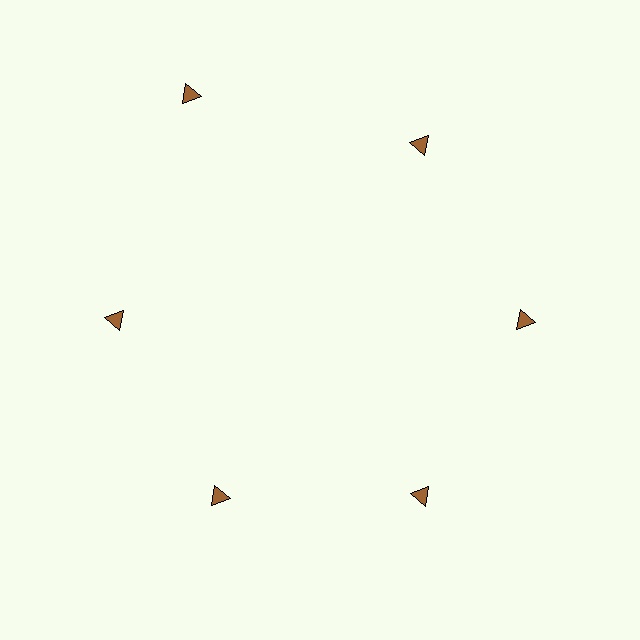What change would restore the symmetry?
The symmetry would be restored by moving it inward, back onto the ring so that all 6 triangles sit at equal angles and equal distance from the center.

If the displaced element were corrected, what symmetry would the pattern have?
It would have 6-fold rotational symmetry — the pattern would map onto itself every 60 degrees.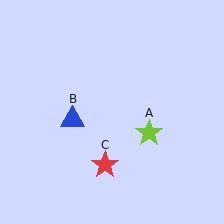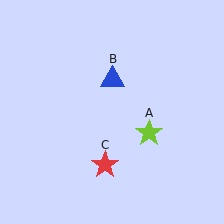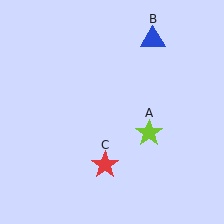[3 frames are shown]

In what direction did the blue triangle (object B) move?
The blue triangle (object B) moved up and to the right.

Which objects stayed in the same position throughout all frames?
Lime star (object A) and red star (object C) remained stationary.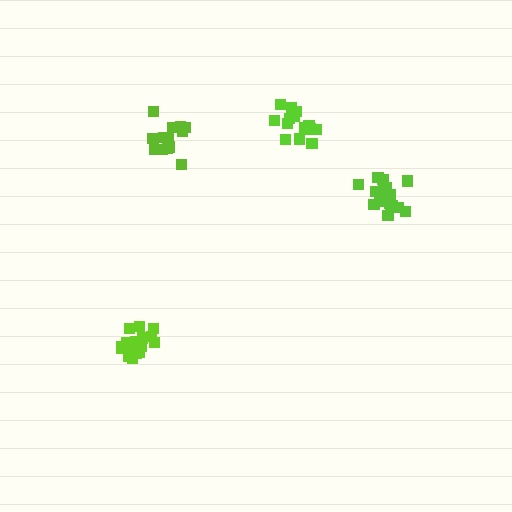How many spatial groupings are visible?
There are 4 spatial groupings.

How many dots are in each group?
Group 1: 14 dots, Group 2: 20 dots, Group 3: 14 dots, Group 4: 17 dots (65 total).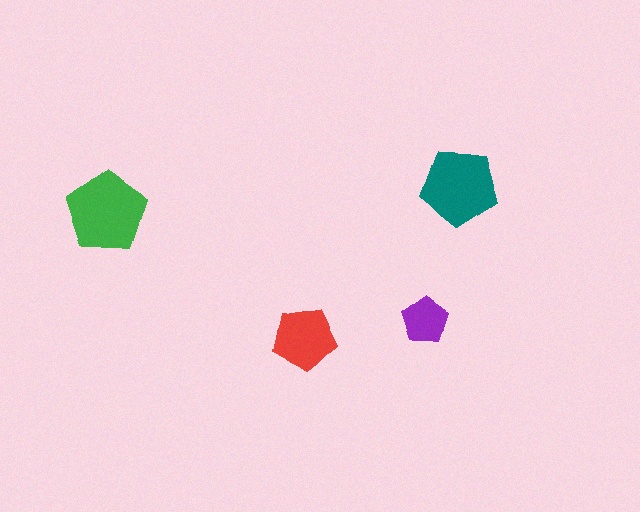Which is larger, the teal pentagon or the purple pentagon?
The teal one.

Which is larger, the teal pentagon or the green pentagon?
The green one.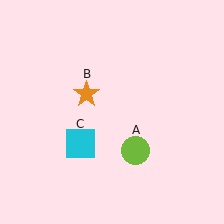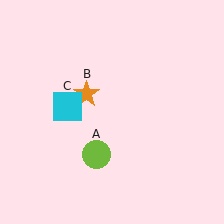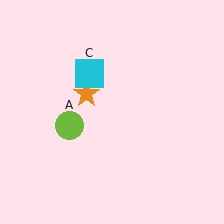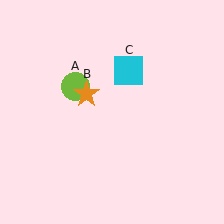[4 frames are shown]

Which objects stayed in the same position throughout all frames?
Orange star (object B) remained stationary.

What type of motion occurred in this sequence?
The lime circle (object A), cyan square (object C) rotated clockwise around the center of the scene.